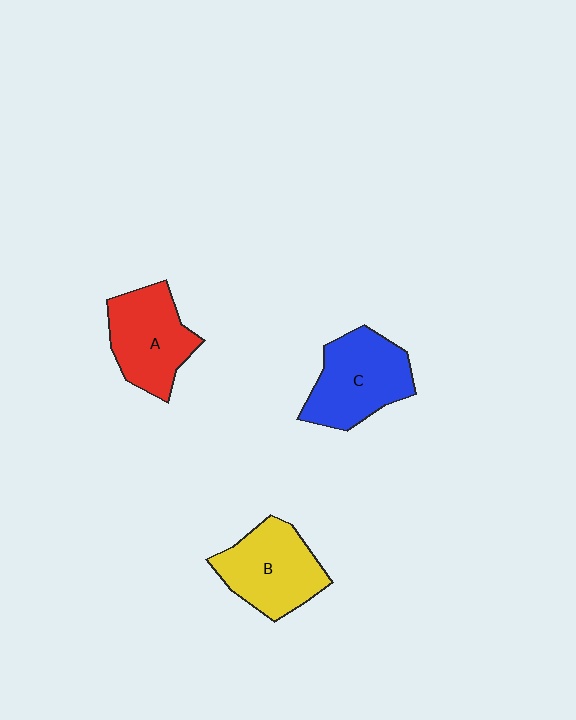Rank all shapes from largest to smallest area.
From largest to smallest: C (blue), B (yellow), A (red).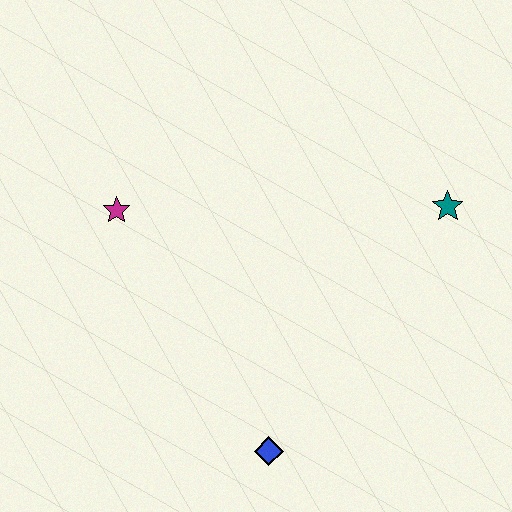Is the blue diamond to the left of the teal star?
Yes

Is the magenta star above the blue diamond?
Yes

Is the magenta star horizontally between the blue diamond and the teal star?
No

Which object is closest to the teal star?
The blue diamond is closest to the teal star.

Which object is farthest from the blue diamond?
The teal star is farthest from the blue diamond.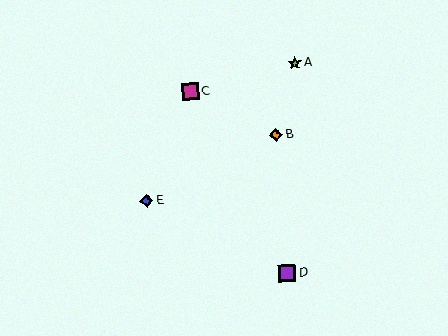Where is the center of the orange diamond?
The center of the orange diamond is at (276, 135).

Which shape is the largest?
The magenta square (labeled C) is the largest.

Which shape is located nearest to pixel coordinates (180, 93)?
The magenta square (labeled C) at (190, 91) is nearest to that location.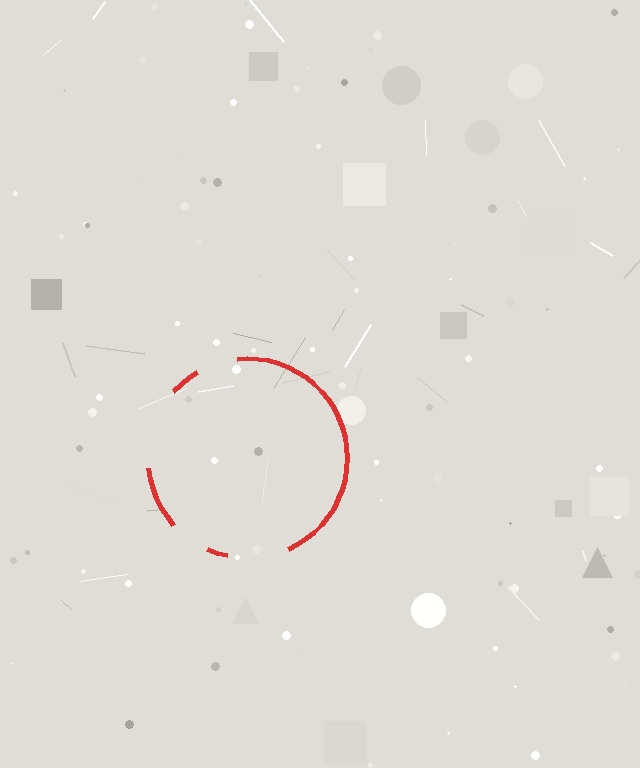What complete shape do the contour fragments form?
The contour fragments form a circle.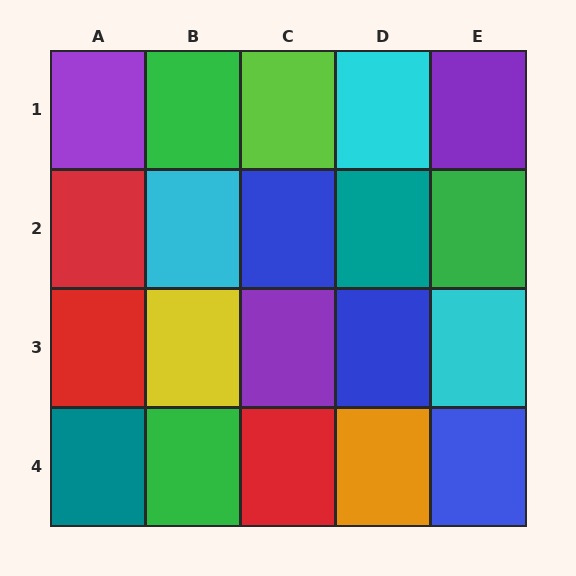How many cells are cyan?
3 cells are cyan.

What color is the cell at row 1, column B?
Green.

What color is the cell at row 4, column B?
Green.